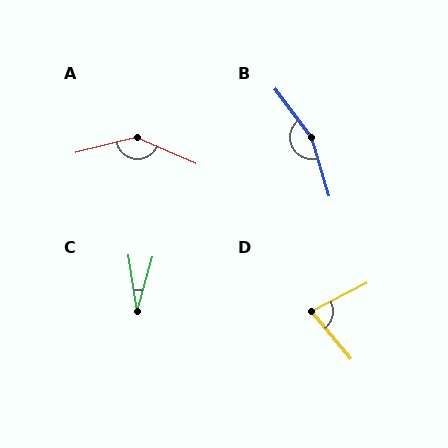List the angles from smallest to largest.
C (25°), D (77°), A (143°), B (159°).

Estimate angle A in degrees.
Approximately 143 degrees.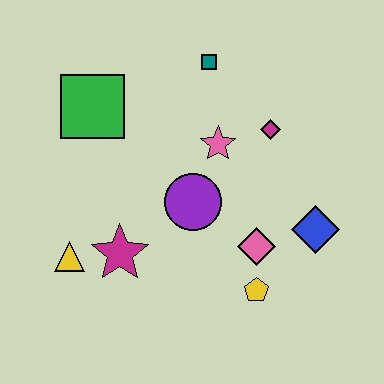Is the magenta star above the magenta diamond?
No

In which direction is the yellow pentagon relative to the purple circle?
The yellow pentagon is below the purple circle.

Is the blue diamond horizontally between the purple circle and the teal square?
No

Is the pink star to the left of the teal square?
No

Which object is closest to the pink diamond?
The yellow pentagon is closest to the pink diamond.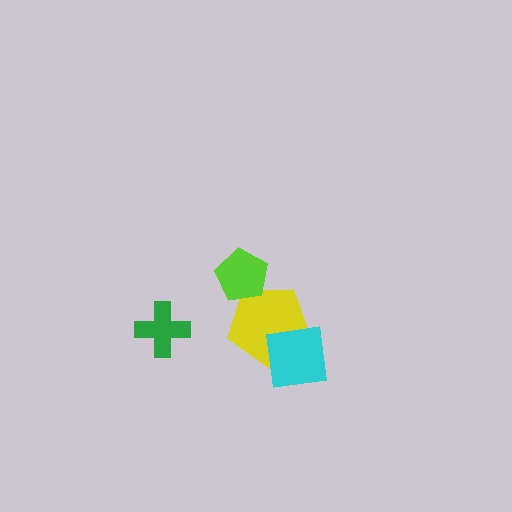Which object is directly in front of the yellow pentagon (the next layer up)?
The cyan square is directly in front of the yellow pentagon.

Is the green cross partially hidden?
No, no other shape covers it.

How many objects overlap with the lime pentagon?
1 object overlaps with the lime pentagon.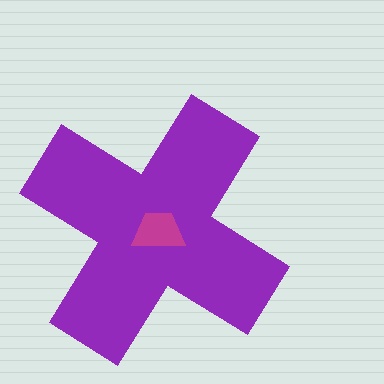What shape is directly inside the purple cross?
The magenta trapezoid.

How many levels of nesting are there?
2.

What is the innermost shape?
The magenta trapezoid.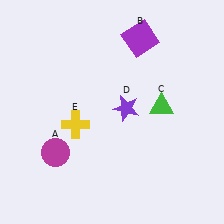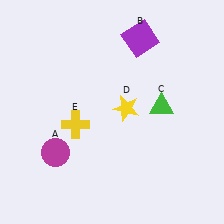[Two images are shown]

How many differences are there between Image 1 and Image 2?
There is 1 difference between the two images.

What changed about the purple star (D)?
In Image 1, D is purple. In Image 2, it changed to yellow.